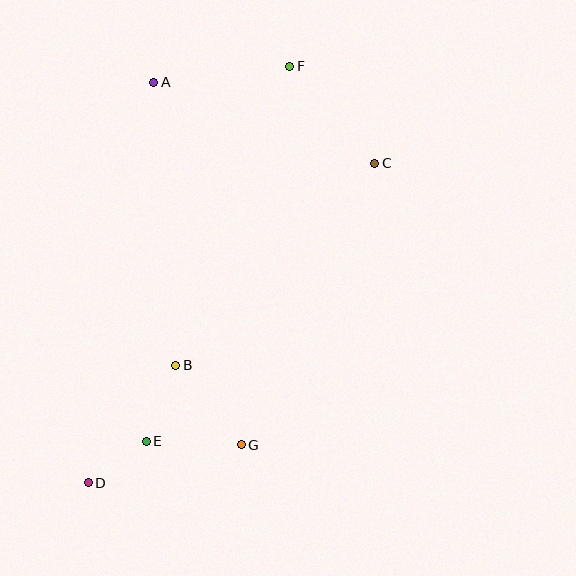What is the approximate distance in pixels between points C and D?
The distance between C and D is approximately 429 pixels.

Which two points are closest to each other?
Points D and E are closest to each other.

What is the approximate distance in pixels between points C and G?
The distance between C and G is approximately 312 pixels.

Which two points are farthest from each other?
Points D and F are farthest from each other.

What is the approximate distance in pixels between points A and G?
The distance between A and G is approximately 373 pixels.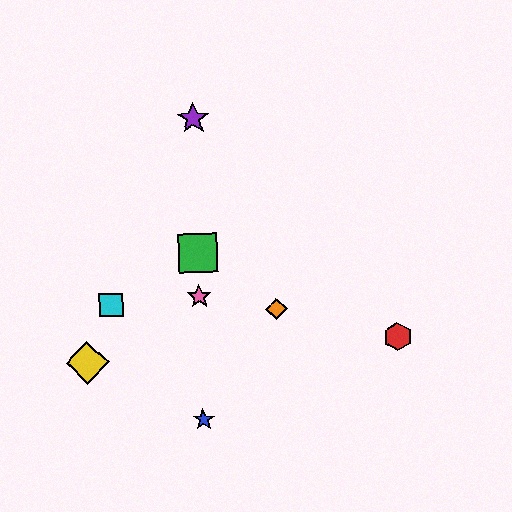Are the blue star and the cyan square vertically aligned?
No, the blue star is at x≈204 and the cyan square is at x≈111.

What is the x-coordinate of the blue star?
The blue star is at x≈204.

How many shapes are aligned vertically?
4 shapes (the blue star, the green square, the purple star, the pink star) are aligned vertically.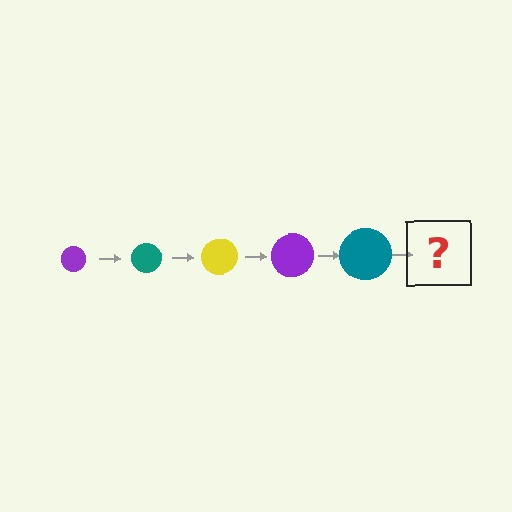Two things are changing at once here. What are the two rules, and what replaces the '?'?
The two rules are that the circle grows larger each step and the color cycles through purple, teal, and yellow. The '?' should be a yellow circle, larger than the previous one.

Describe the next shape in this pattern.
It should be a yellow circle, larger than the previous one.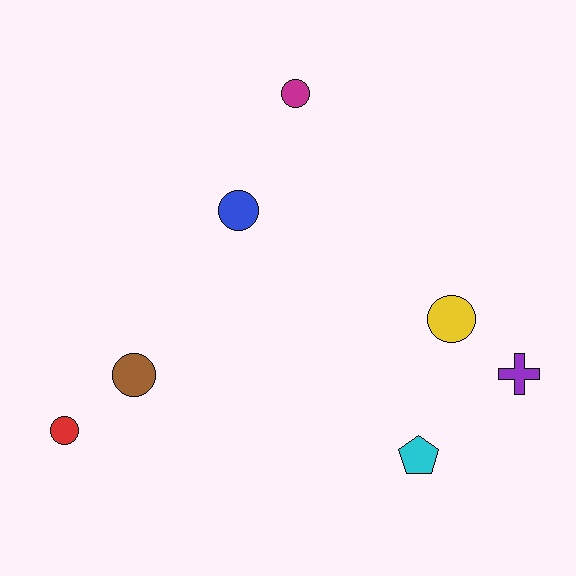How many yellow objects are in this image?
There is 1 yellow object.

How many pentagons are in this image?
There is 1 pentagon.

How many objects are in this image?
There are 7 objects.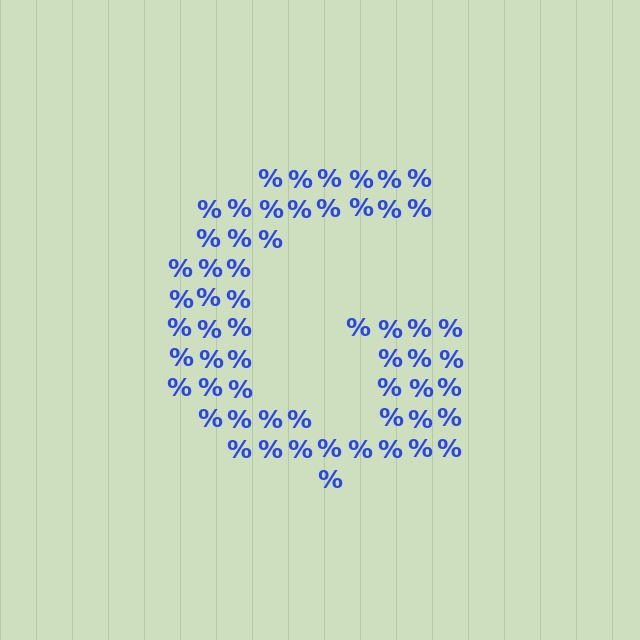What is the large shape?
The large shape is the letter G.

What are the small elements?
The small elements are percent signs.